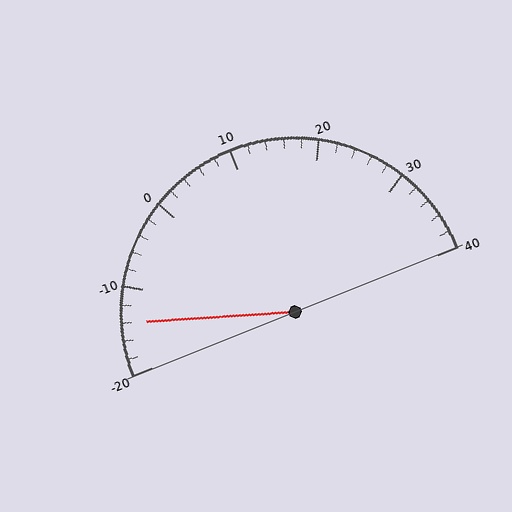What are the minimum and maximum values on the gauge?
The gauge ranges from -20 to 40.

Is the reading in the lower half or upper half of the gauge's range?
The reading is in the lower half of the range (-20 to 40).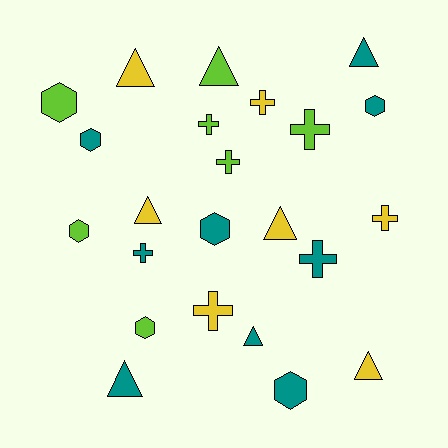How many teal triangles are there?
There are 3 teal triangles.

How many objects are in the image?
There are 23 objects.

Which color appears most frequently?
Teal, with 9 objects.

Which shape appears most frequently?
Triangle, with 8 objects.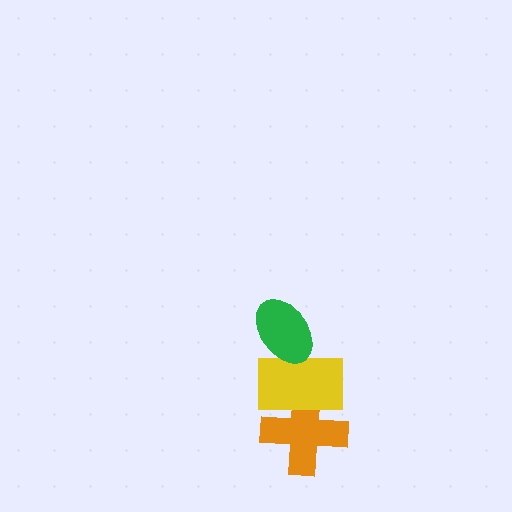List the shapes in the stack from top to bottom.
From top to bottom: the green ellipse, the yellow rectangle, the orange cross.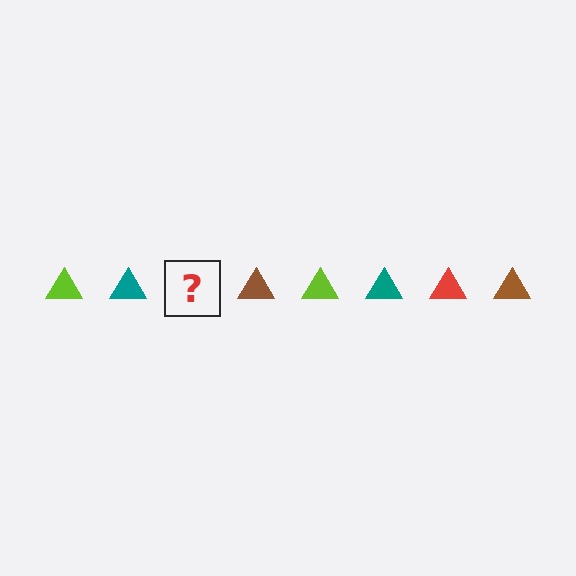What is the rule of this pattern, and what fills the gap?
The rule is that the pattern cycles through lime, teal, red, brown triangles. The gap should be filled with a red triangle.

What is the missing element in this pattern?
The missing element is a red triangle.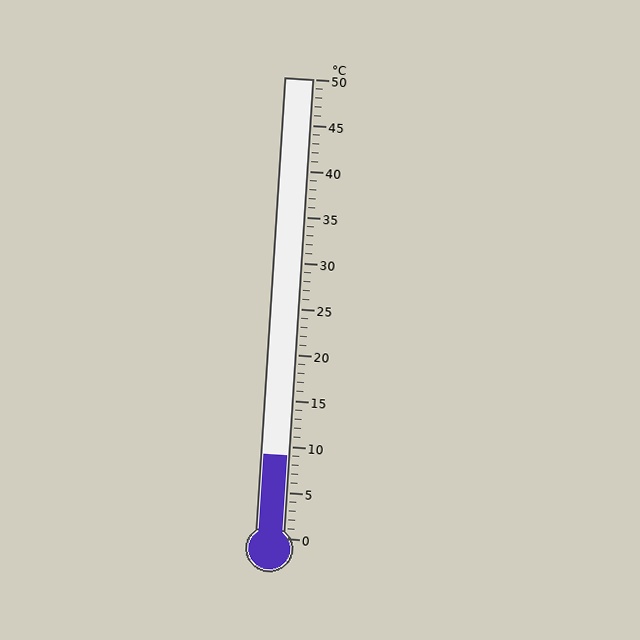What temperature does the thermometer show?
The thermometer shows approximately 9°C.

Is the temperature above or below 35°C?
The temperature is below 35°C.